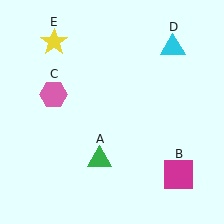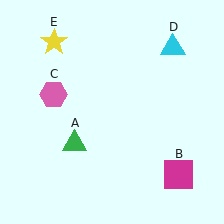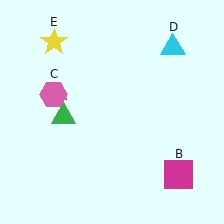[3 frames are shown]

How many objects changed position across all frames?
1 object changed position: green triangle (object A).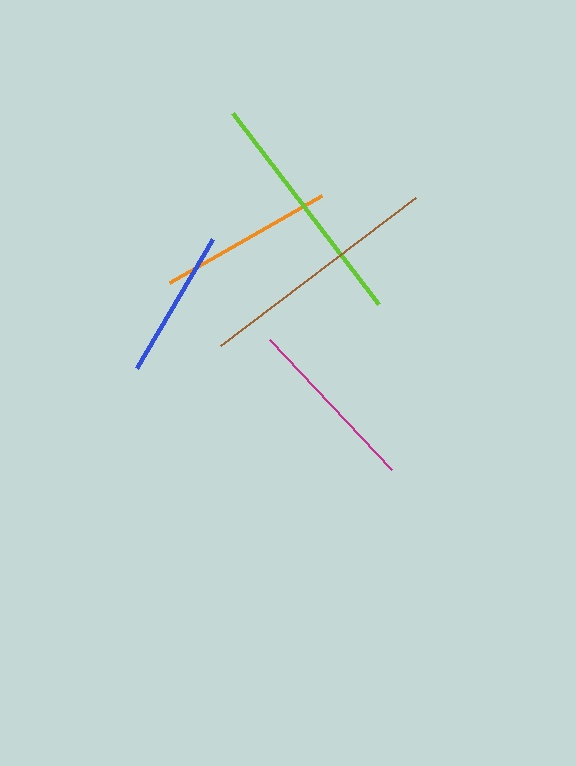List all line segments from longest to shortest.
From longest to shortest: brown, lime, magenta, orange, blue.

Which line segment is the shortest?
The blue line is the shortest at approximately 150 pixels.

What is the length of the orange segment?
The orange segment is approximately 176 pixels long.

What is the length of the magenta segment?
The magenta segment is approximately 178 pixels long.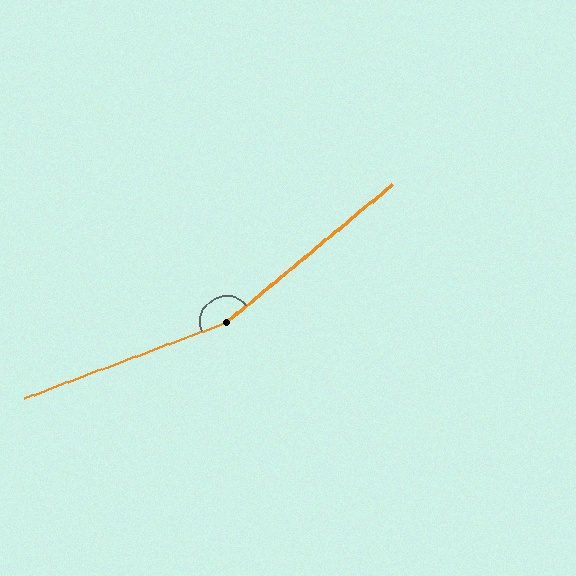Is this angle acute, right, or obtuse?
It is obtuse.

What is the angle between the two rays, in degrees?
Approximately 161 degrees.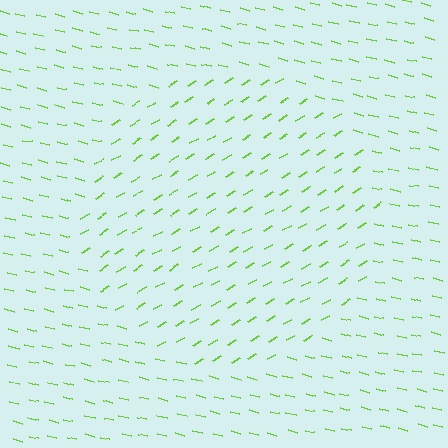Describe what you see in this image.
The image is filled with small lime line segments. A circle region in the image has lines oriented differently from the surrounding lines, creating a visible texture boundary.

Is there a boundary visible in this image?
Yes, there is a texture boundary formed by a change in line orientation.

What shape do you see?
I see a circle.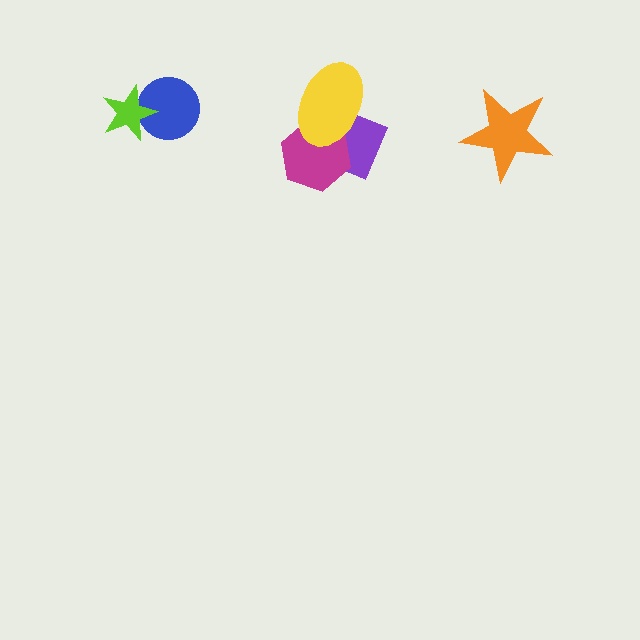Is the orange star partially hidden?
No, no other shape covers it.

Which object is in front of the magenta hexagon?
The yellow ellipse is in front of the magenta hexagon.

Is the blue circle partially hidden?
Yes, it is partially covered by another shape.